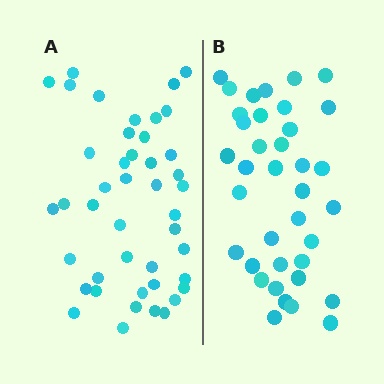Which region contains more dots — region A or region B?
Region A (the left region) has more dots.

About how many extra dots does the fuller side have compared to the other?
Region A has roughly 8 or so more dots than region B.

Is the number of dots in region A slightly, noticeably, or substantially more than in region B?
Region A has only slightly more — the two regions are fairly close. The ratio is roughly 1.2 to 1.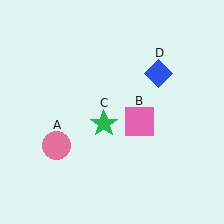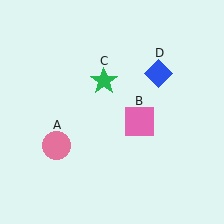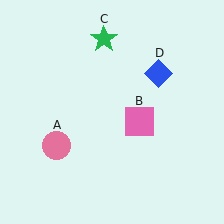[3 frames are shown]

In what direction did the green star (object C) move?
The green star (object C) moved up.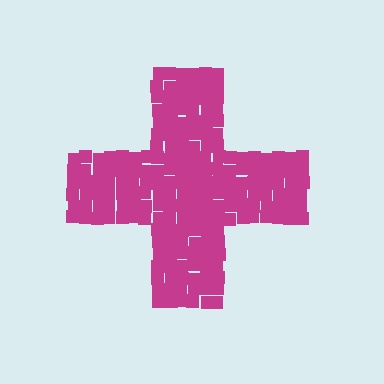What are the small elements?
The small elements are squares.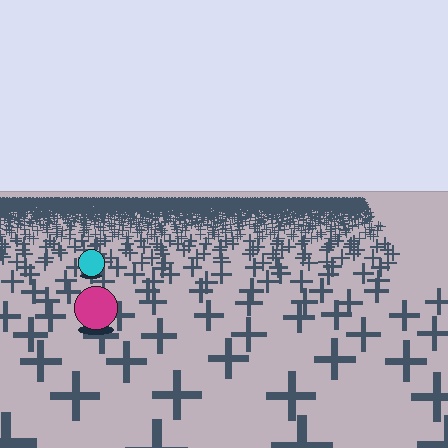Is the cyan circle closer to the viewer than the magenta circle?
No. The magenta circle is closer — you can tell from the texture gradient: the ground texture is coarser near it.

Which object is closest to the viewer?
The magenta circle is closest. The texture marks near it are larger and more spread out.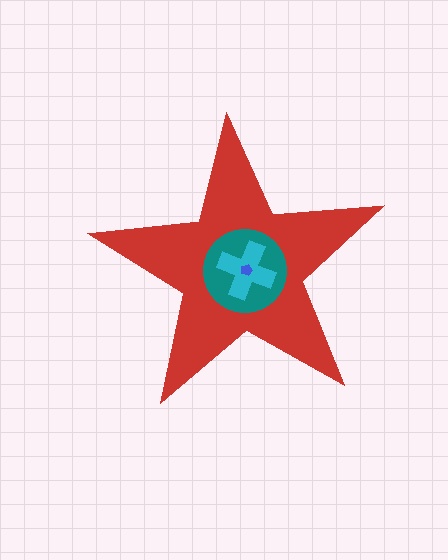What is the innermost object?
The blue pentagon.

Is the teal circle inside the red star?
Yes.